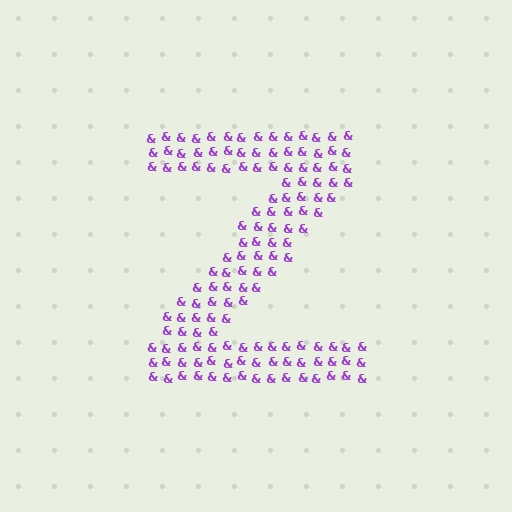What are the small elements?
The small elements are ampersands.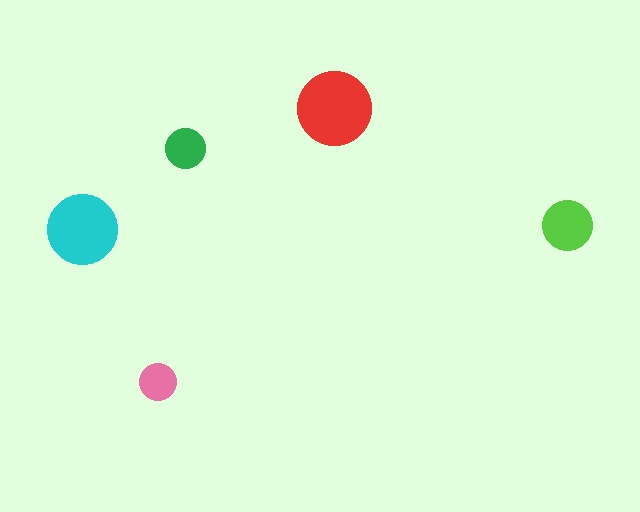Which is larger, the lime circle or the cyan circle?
The cyan one.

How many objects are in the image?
There are 5 objects in the image.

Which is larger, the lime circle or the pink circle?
The lime one.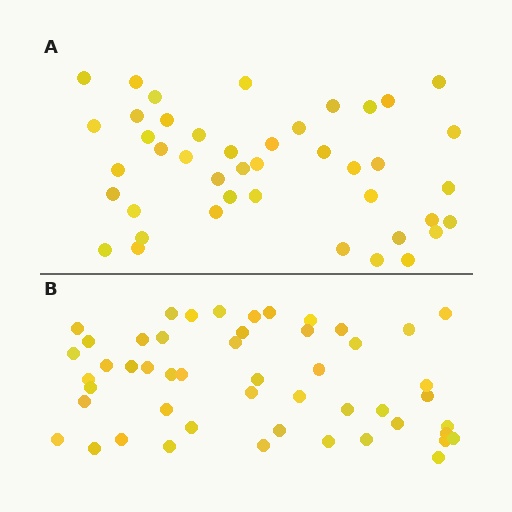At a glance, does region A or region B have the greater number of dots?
Region B (the bottom region) has more dots.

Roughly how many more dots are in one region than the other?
Region B has roughly 8 or so more dots than region A.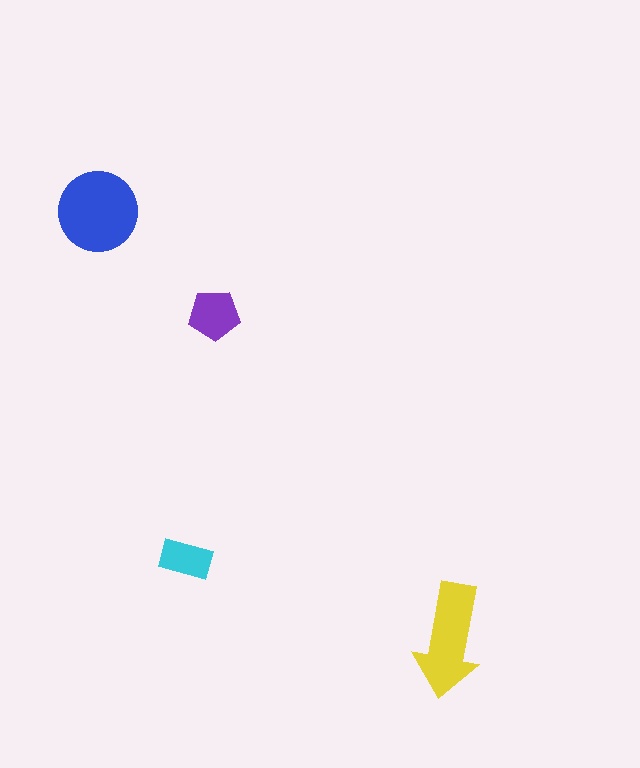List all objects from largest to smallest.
The blue circle, the yellow arrow, the purple pentagon, the cyan rectangle.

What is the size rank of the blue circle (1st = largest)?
1st.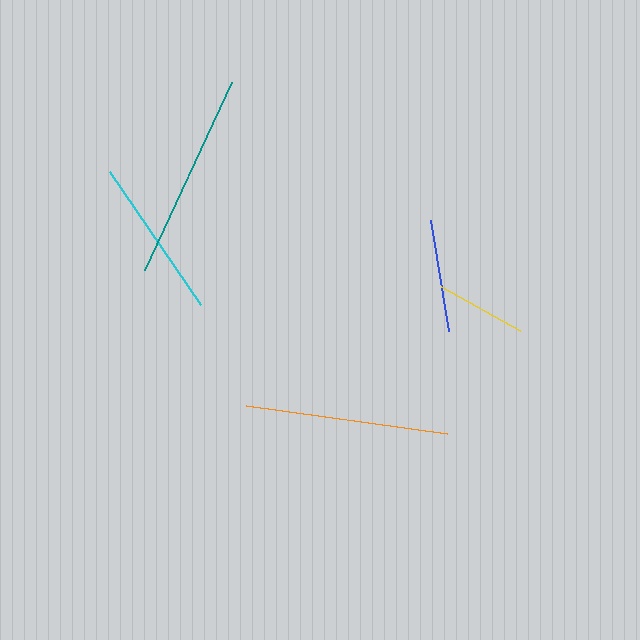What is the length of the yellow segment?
The yellow segment is approximately 90 pixels long.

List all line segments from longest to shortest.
From longest to shortest: teal, orange, cyan, blue, yellow.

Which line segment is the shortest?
The yellow line is the shortest at approximately 90 pixels.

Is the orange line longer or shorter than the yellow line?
The orange line is longer than the yellow line.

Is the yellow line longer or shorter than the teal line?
The teal line is longer than the yellow line.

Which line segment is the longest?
The teal line is the longest at approximately 207 pixels.